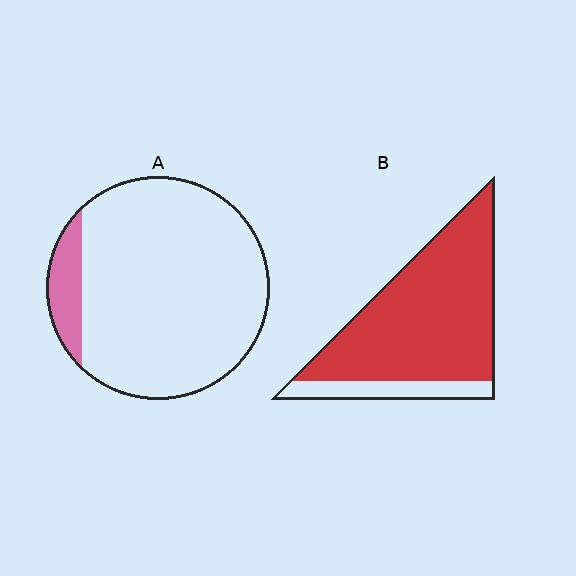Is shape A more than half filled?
No.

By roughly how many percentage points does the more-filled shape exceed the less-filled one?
By roughly 75 percentage points (B over A).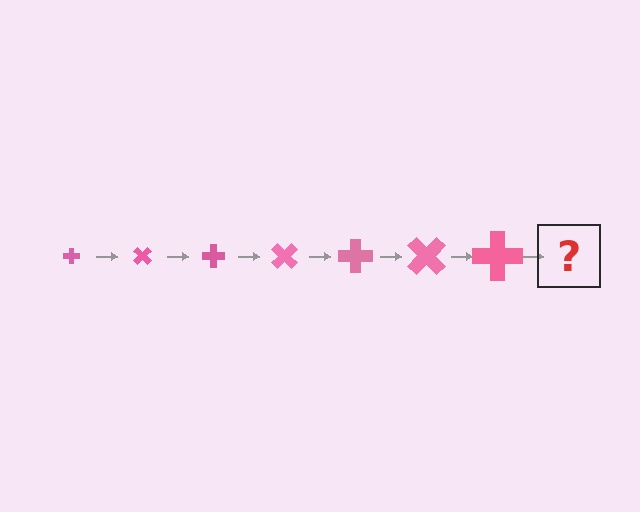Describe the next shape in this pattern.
It should be a cross, larger than the previous one and rotated 315 degrees from the start.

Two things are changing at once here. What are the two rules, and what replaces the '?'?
The two rules are that the cross grows larger each step and it rotates 45 degrees each step. The '?' should be a cross, larger than the previous one and rotated 315 degrees from the start.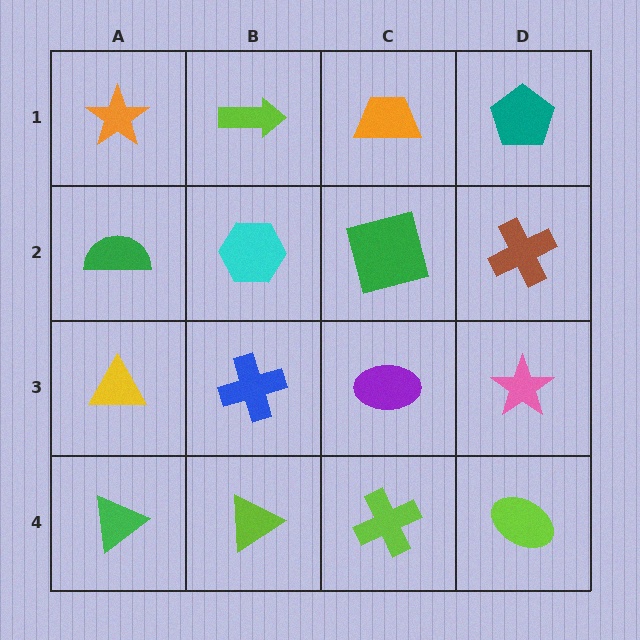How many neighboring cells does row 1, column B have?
3.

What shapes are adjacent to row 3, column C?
A green square (row 2, column C), a lime cross (row 4, column C), a blue cross (row 3, column B), a pink star (row 3, column D).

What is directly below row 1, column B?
A cyan hexagon.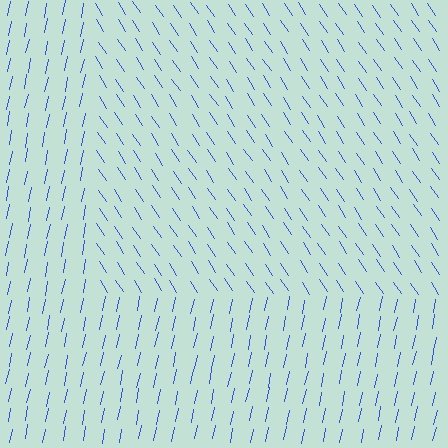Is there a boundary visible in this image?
Yes, there is a texture boundary formed by a change in line orientation.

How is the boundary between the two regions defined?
The boundary is defined purely by a change in line orientation (approximately 45 degrees difference). All lines are the same color and thickness.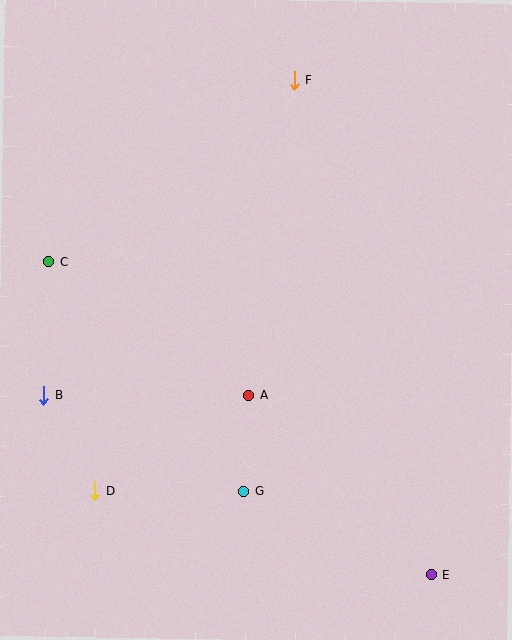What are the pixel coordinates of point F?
Point F is at (294, 80).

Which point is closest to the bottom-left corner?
Point D is closest to the bottom-left corner.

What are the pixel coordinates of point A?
Point A is at (248, 395).